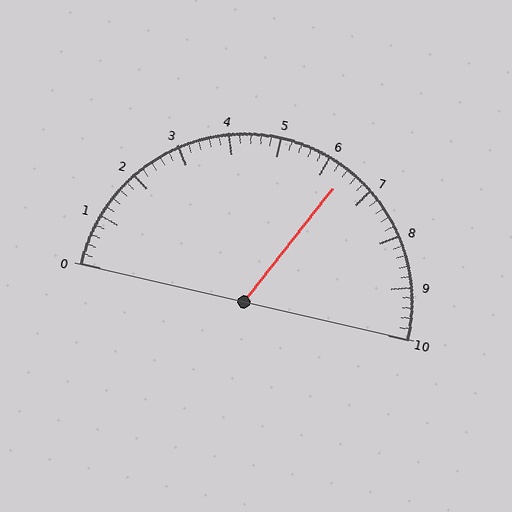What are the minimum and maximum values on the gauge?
The gauge ranges from 0 to 10.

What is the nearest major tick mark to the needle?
The nearest major tick mark is 6.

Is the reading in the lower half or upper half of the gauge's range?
The reading is in the upper half of the range (0 to 10).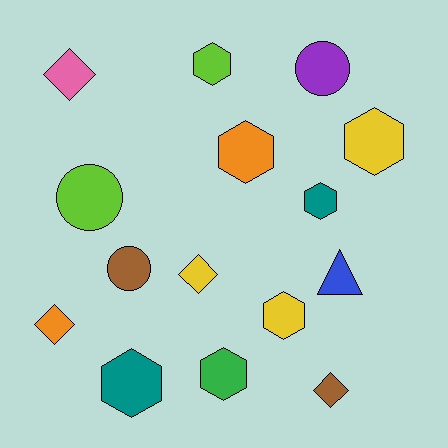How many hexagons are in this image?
There are 7 hexagons.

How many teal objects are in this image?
There are 2 teal objects.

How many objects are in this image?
There are 15 objects.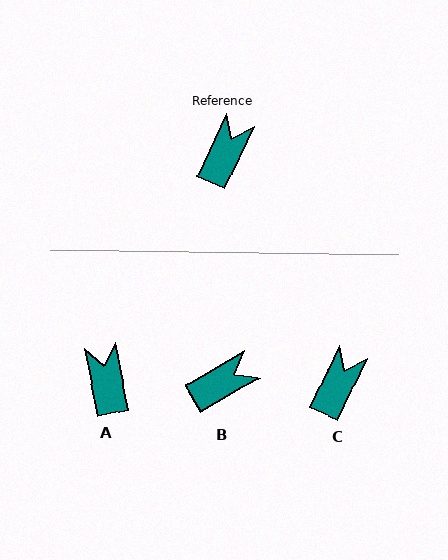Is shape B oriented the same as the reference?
No, it is off by about 35 degrees.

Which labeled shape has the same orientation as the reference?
C.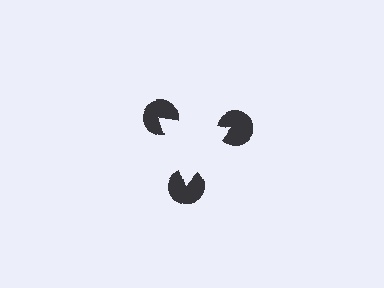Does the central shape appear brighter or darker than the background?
It typically appears slightly brighter than the background, even though no actual brightness change is drawn.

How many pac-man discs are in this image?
There are 3 — one at each vertex of the illusory triangle.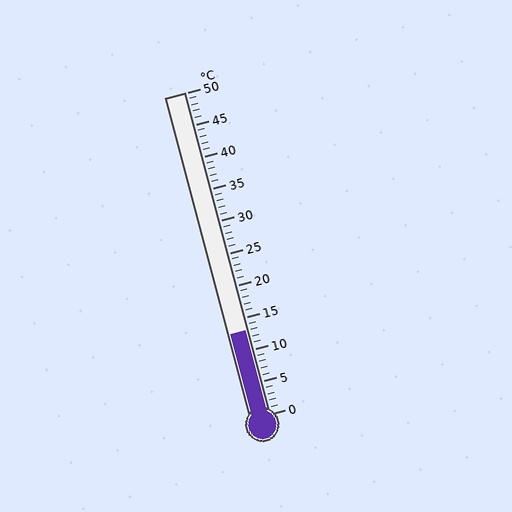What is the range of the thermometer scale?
The thermometer scale ranges from 0°C to 50°C.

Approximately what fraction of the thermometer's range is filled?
The thermometer is filled to approximately 25% of its range.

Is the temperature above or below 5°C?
The temperature is above 5°C.